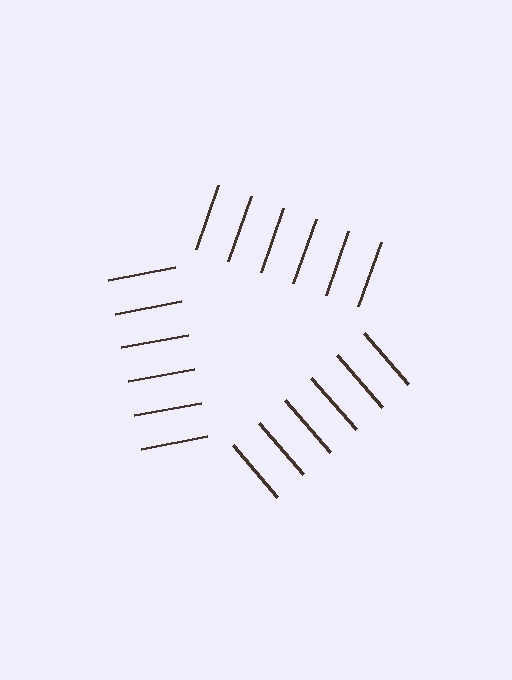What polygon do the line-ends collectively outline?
An illusory triangle — the line segments terminate on its edges but no continuous stroke is drawn.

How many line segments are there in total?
18 — 6 along each of the 3 edges.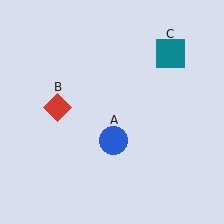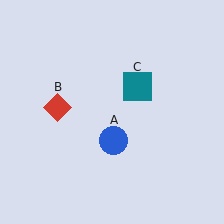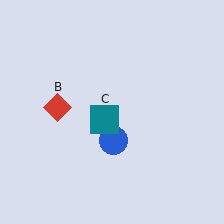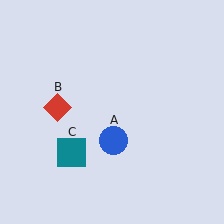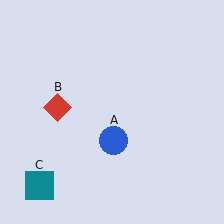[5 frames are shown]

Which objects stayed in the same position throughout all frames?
Blue circle (object A) and red diamond (object B) remained stationary.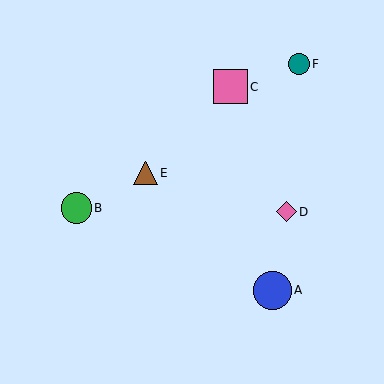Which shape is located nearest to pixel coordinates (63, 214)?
The green circle (labeled B) at (76, 208) is nearest to that location.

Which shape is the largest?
The blue circle (labeled A) is the largest.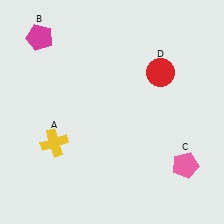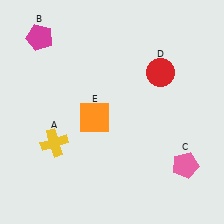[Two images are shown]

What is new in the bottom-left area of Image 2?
An orange square (E) was added in the bottom-left area of Image 2.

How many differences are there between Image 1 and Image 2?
There is 1 difference between the two images.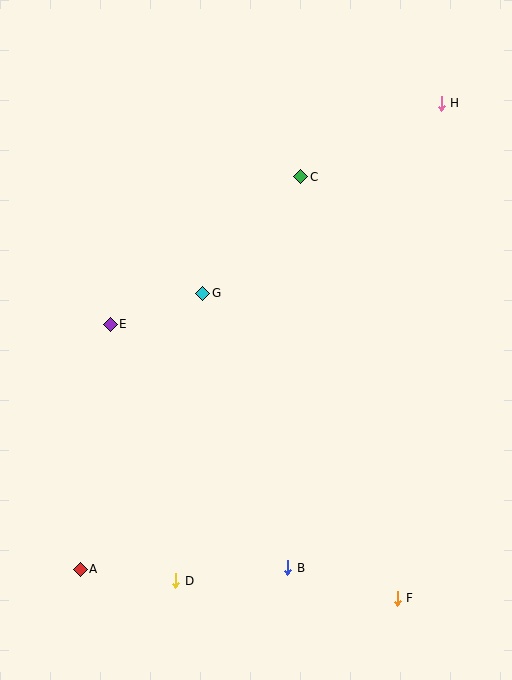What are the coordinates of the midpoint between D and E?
The midpoint between D and E is at (143, 453).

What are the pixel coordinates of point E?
Point E is at (110, 324).